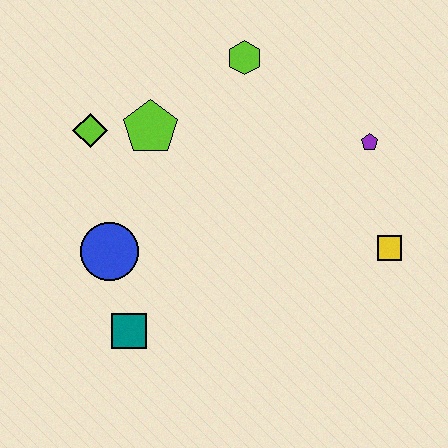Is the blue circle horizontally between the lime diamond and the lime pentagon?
Yes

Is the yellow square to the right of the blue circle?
Yes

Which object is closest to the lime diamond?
The lime pentagon is closest to the lime diamond.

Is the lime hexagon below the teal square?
No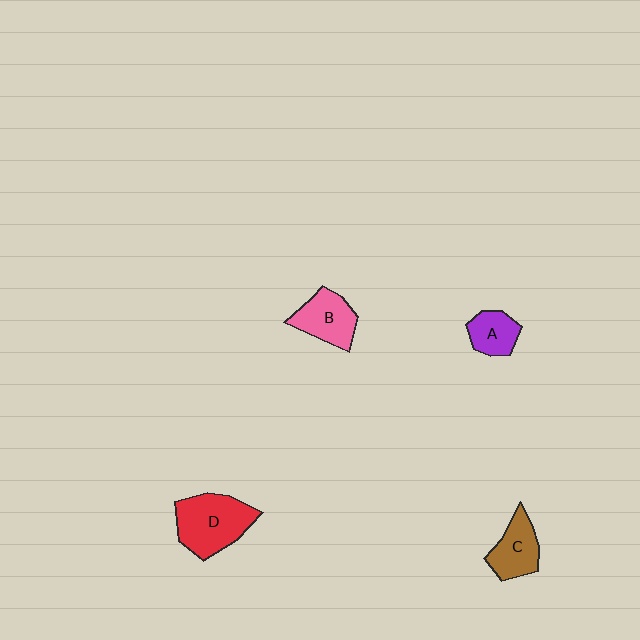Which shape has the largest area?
Shape D (red).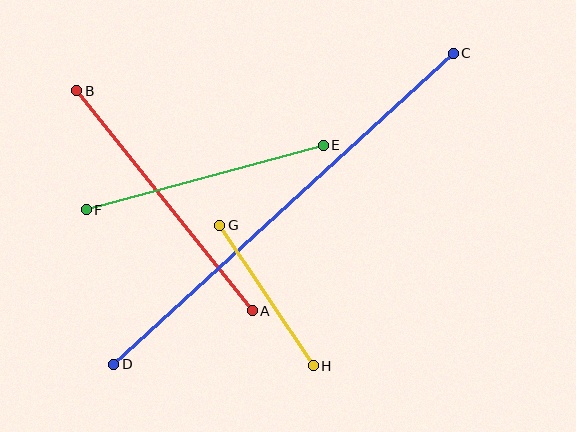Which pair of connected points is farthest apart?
Points C and D are farthest apart.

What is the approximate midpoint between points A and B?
The midpoint is at approximately (164, 201) pixels.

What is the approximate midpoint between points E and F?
The midpoint is at approximately (205, 177) pixels.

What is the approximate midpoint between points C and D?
The midpoint is at approximately (284, 209) pixels.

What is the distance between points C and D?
The distance is approximately 460 pixels.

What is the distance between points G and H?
The distance is approximately 169 pixels.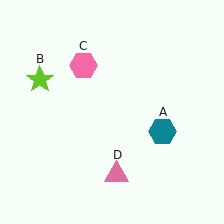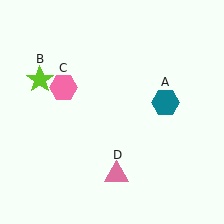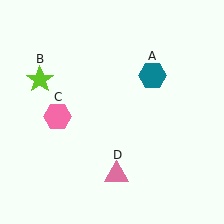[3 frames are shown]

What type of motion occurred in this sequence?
The teal hexagon (object A), pink hexagon (object C) rotated counterclockwise around the center of the scene.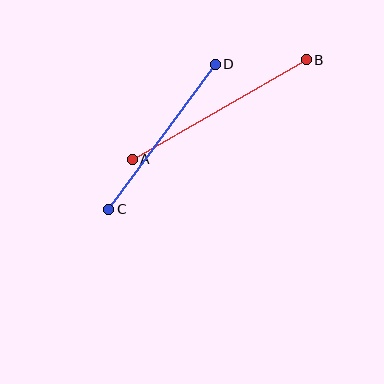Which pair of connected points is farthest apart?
Points A and B are farthest apart.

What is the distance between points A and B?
The distance is approximately 201 pixels.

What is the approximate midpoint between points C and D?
The midpoint is at approximately (162, 137) pixels.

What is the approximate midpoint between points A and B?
The midpoint is at approximately (219, 110) pixels.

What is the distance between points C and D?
The distance is approximately 180 pixels.